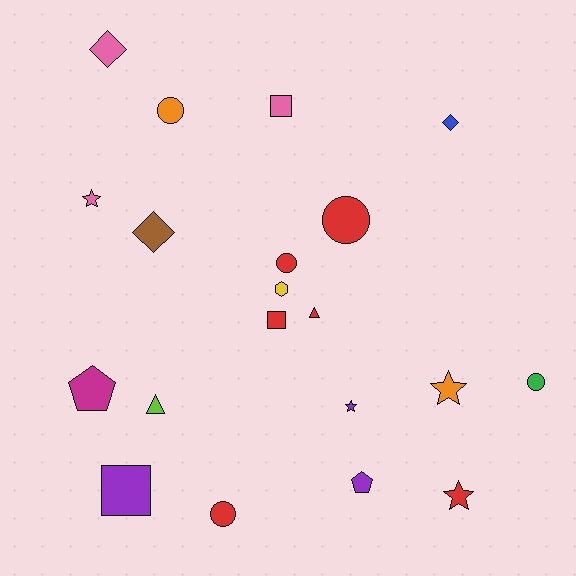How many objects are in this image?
There are 20 objects.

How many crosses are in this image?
There are no crosses.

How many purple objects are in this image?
There are 3 purple objects.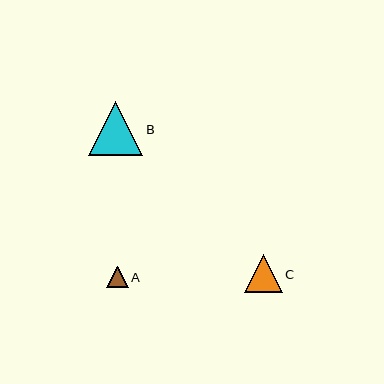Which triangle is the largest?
Triangle B is the largest with a size of approximately 54 pixels.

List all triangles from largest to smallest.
From largest to smallest: B, C, A.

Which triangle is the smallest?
Triangle A is the smallest with a size of approximately 21 pixels.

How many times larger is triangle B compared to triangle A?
Triangle B is approximately 2.5 times the size of triangle A.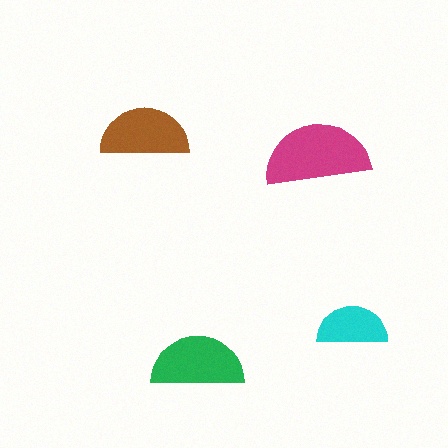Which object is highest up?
The brown semicircle is topmost.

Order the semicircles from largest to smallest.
the magenta one, the green one, the brown one, the cyan one.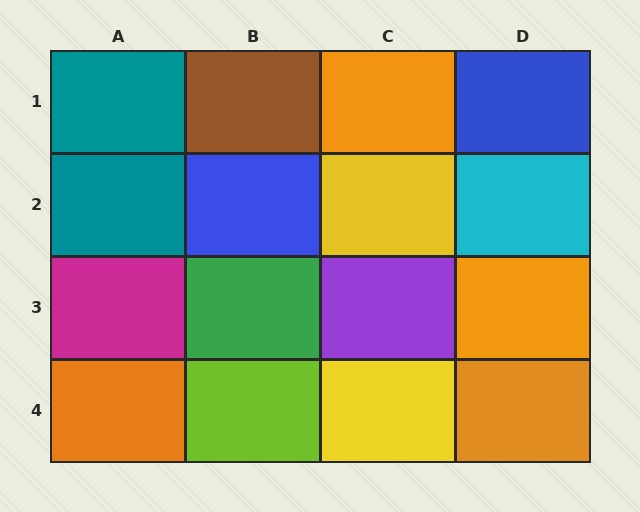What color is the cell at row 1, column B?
Brown.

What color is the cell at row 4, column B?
Lime.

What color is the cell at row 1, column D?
Blue.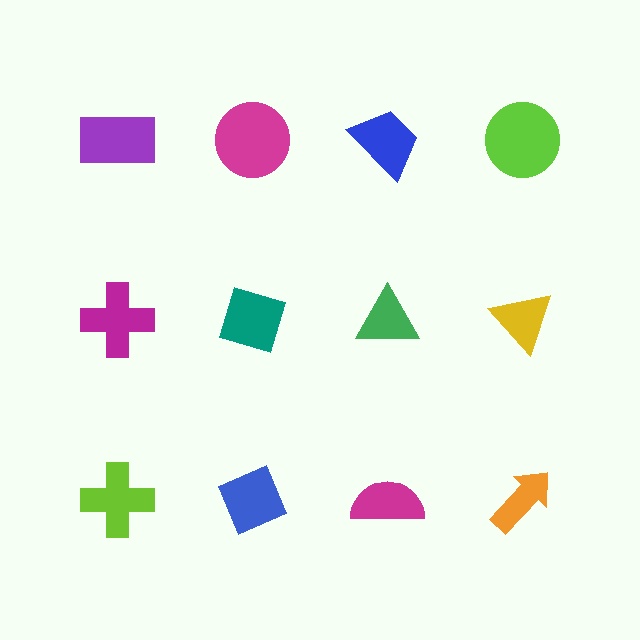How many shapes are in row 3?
4 shapes.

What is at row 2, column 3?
A green triangle.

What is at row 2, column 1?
A magenta cross.